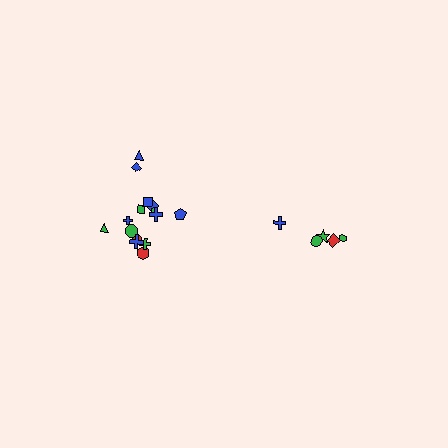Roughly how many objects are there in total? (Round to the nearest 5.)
Roughly 20 objects in total.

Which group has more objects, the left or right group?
The left group.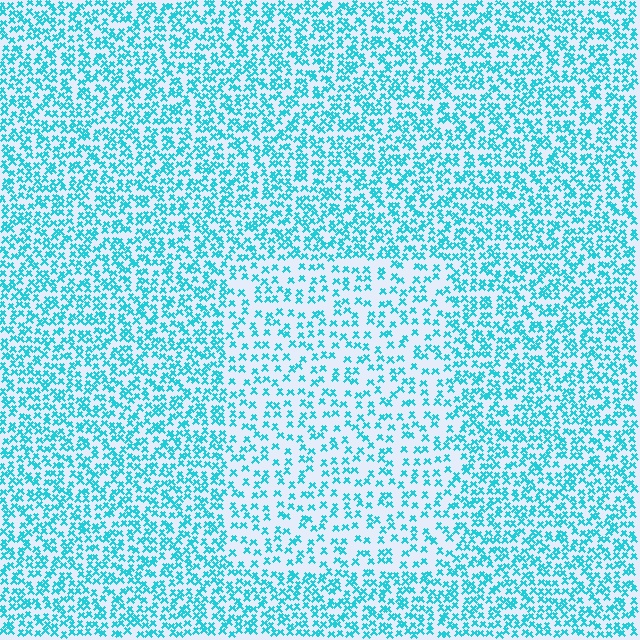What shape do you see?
I see a rectangle.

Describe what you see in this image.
The image contains small cyan elements arranged at two different densities. A rectangle-shaped region is visible where the elements are less densely packed than the surrounding area.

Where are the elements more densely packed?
The elements are more densely packed outside the rectangle boundary.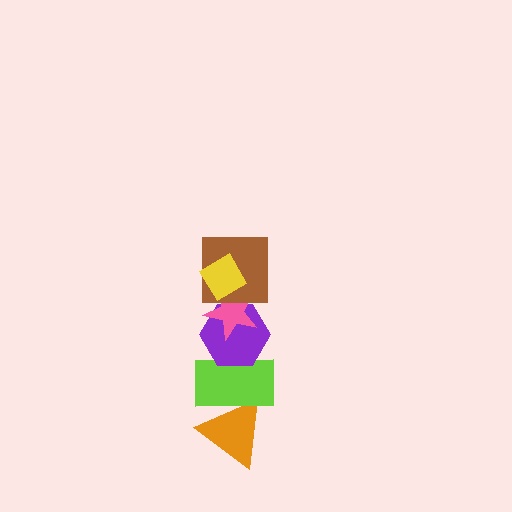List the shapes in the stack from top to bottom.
From top to bottom: the yellow diamond, the brown square, the pink star, the purple hexagon, the lime rectangle, the orange triangle.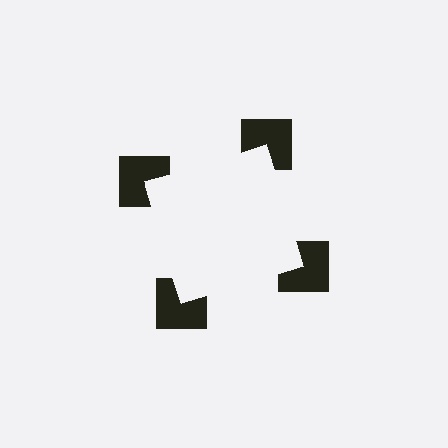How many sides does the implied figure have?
4 sides.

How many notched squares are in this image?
There are 4 — one at each vertex of the illusory square.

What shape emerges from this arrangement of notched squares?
An illusory square — its edges are inferred from the aligned wedge cuts in the notched squares, not physically drawn.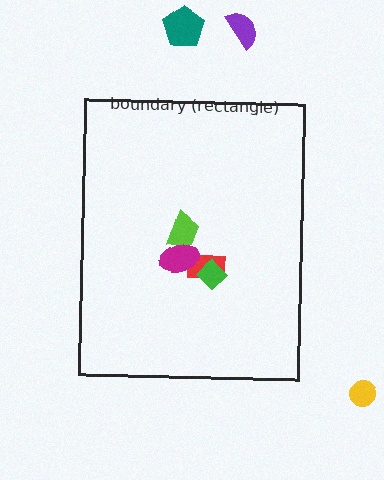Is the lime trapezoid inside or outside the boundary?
Inside.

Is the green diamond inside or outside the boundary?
Inside.